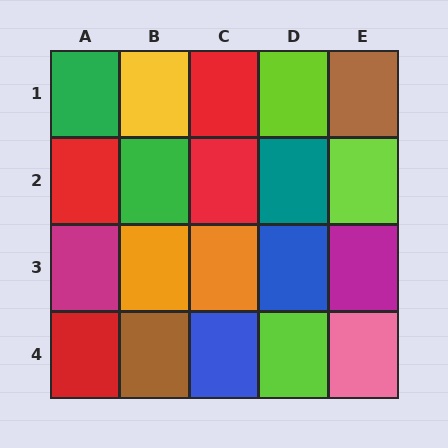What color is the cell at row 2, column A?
Red.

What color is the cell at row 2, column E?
Lime.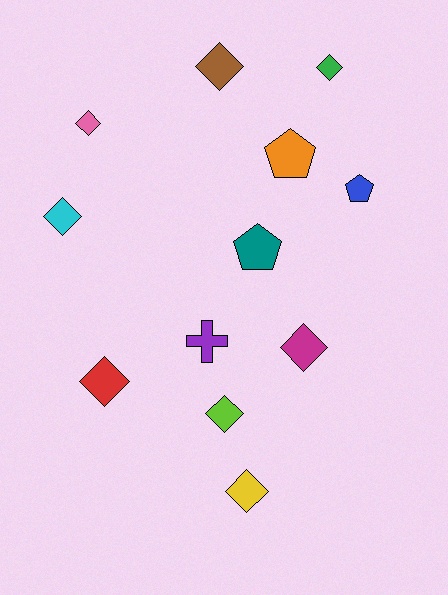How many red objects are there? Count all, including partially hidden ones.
There is 1 red object.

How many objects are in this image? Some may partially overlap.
There are 12 objects.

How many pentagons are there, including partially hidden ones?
There are 3 pentagons.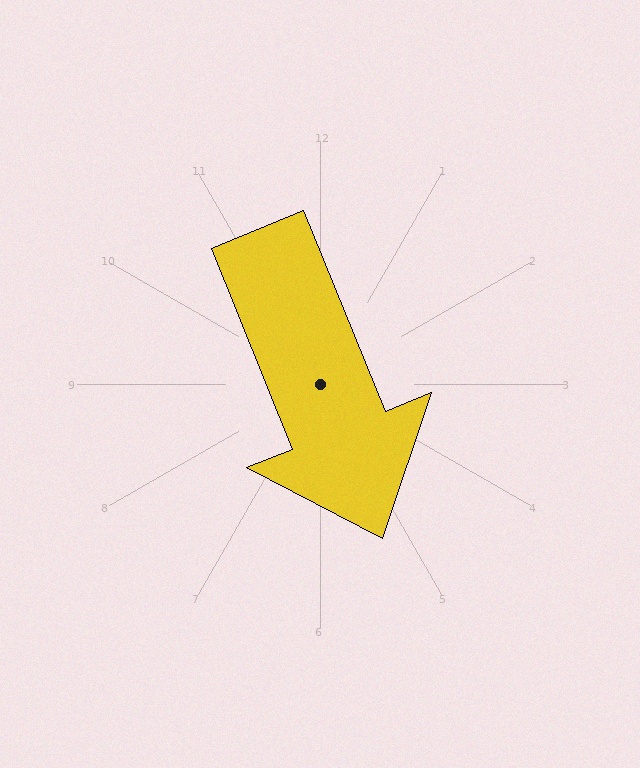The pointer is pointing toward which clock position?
Roughly 5 o'clock.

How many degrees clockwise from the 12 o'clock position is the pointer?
Approximately 158 degrees.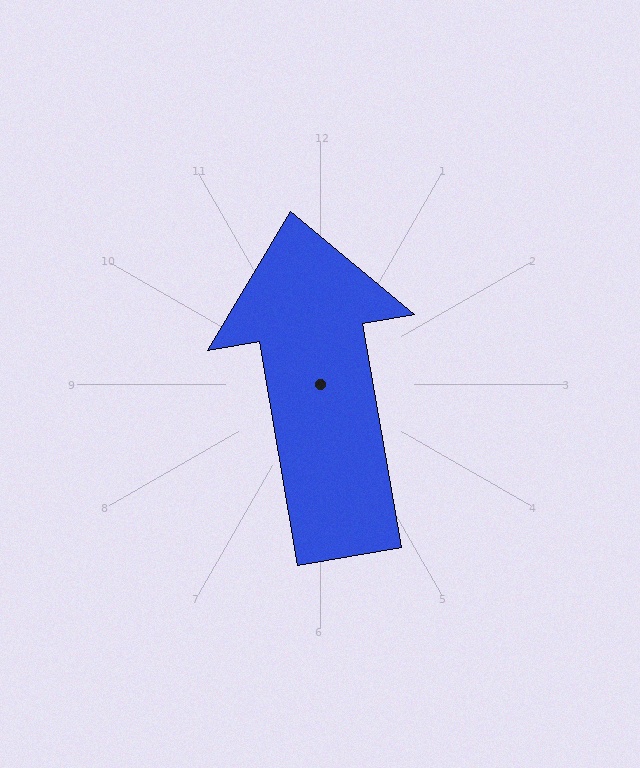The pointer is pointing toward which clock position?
Roughly 12 o'clock.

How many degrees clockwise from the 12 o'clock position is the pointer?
Approximately 350 degrees.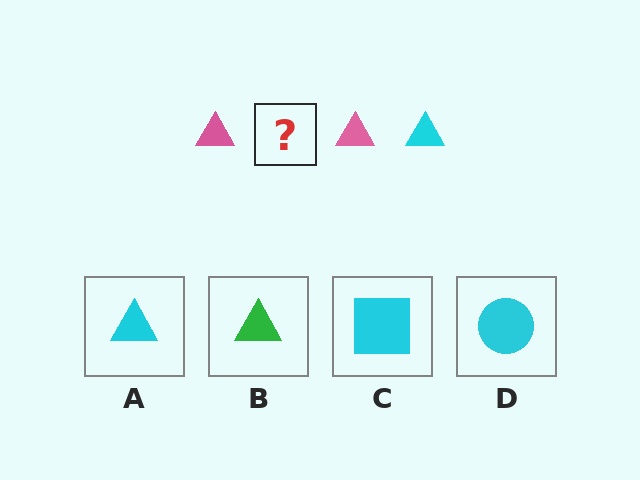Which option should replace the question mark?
Option A.